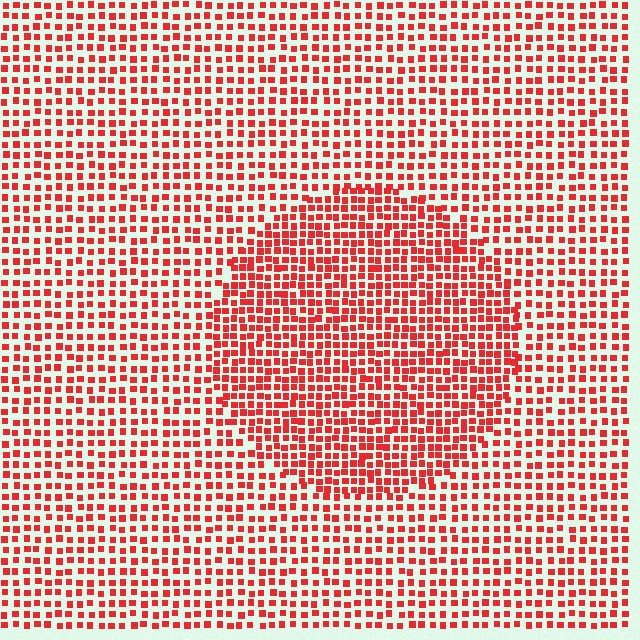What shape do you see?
I see a circle.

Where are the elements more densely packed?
The elements are more densely packed inside the circle boundary.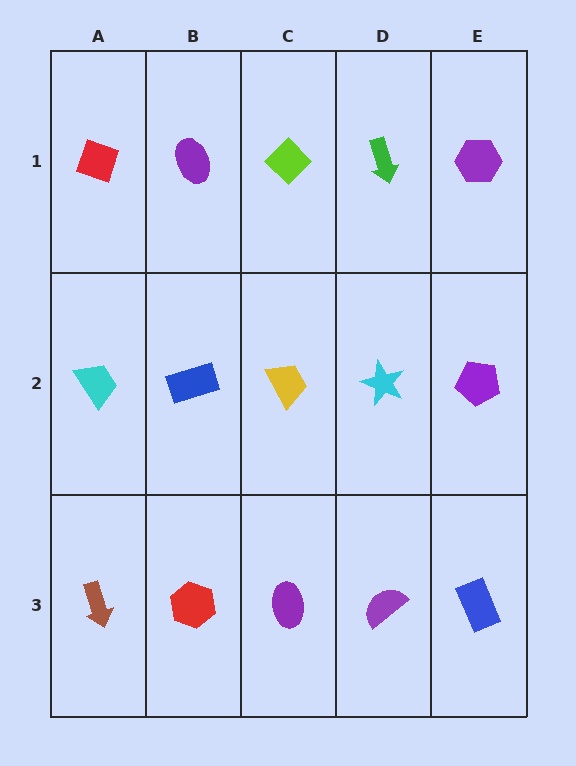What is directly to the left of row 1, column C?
A purple ellipse.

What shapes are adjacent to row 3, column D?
A cyan star (row 2, column D), a purple ellipse (row 3, column C), a blue rectangle (row 3, column E).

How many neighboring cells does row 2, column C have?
4.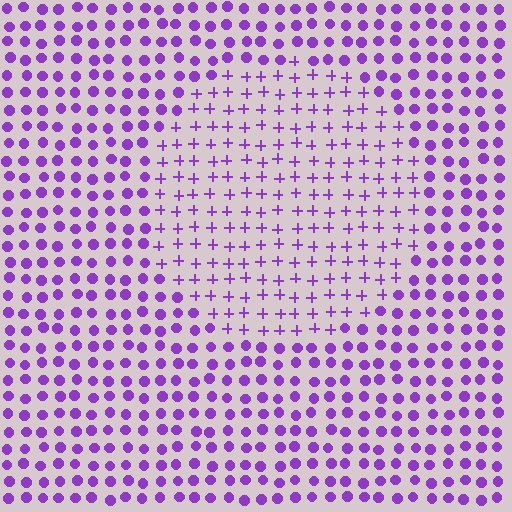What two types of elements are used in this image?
The image uses plus signs inside the circle region and circles outside it.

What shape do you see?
I see a circle.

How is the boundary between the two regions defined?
The boundary is defined by a change in element shape: plus signs inside vs. circles outside. All elements share the same color and spacing.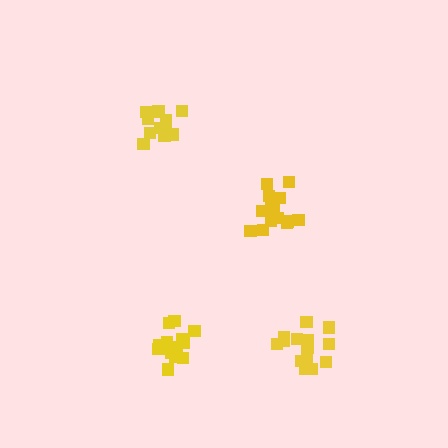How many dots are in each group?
Group 1: 14 dots, Group 2: 11 dots, Group 3: 16 dots, Group 4: 14 dots (55 total).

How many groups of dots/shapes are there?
There are 4 groups.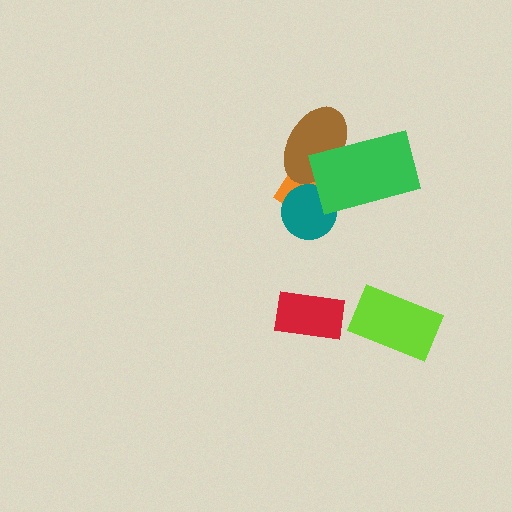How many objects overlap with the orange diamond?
3 objects overlap with the orange diamond.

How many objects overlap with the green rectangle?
3 objects overlap with the green rectangle.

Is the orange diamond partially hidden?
Yes, it is partially covered by another shape.